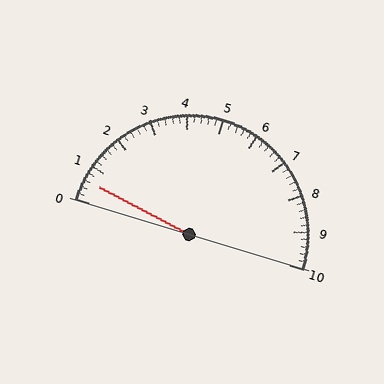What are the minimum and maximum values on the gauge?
The gauge ranges from 0 to 10.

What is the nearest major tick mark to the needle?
The nearest major tick mark is 1.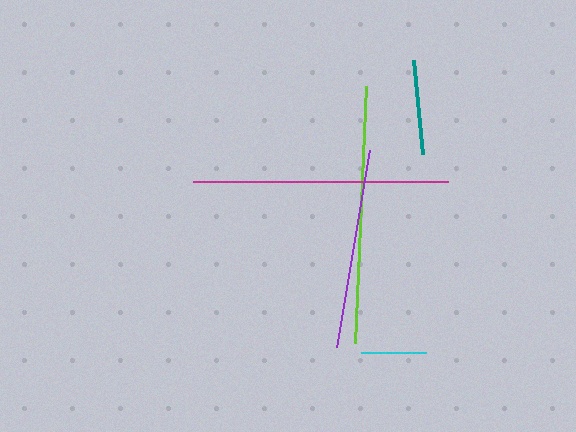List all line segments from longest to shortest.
From longest to shortest: lime, magenta, purple, teal, cyan.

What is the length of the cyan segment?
The cyan segment is approximately 64 pixels long.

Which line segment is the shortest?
The cyan line is the shortest at approximately 64 pixels.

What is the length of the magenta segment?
The magenta segment is approximately 255 pixels long.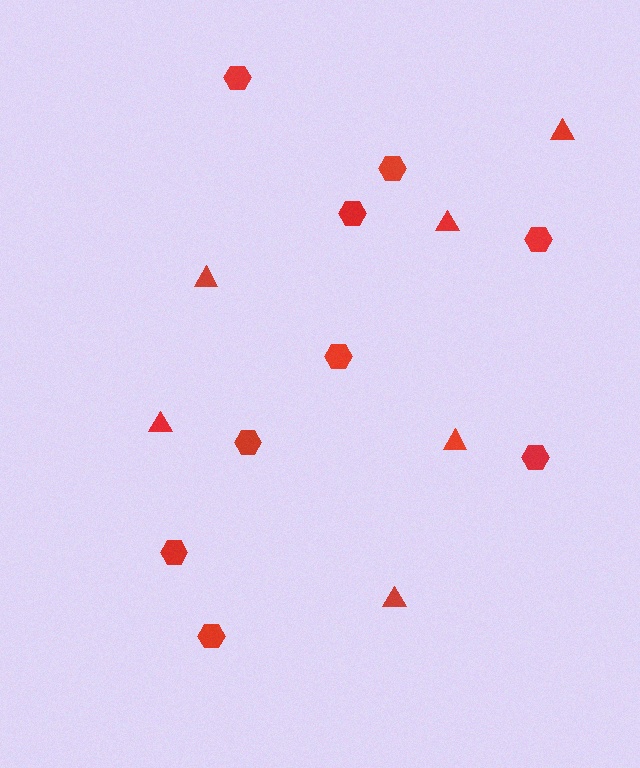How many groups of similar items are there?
There are 2 groups: one group of triangles (6) and one group of hexagons (9).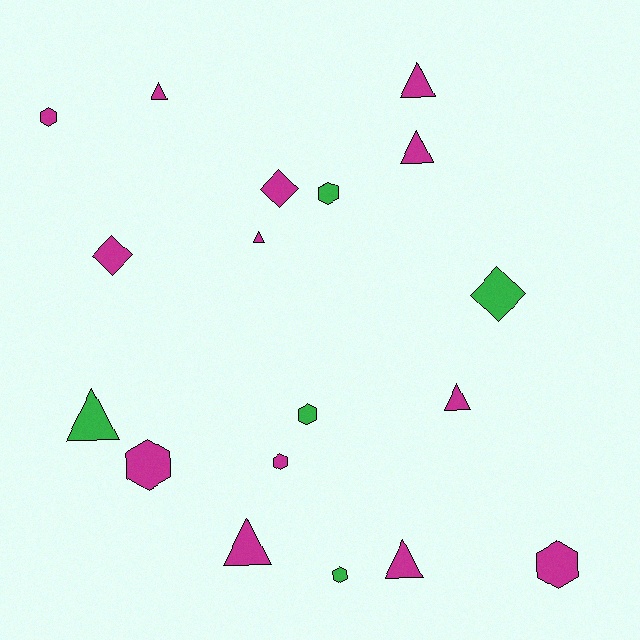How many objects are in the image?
There are 18 objects.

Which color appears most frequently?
Magenta, with 13 objects.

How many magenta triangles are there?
There are 7 magenta triangles.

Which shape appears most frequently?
Triangle, with 8 objects.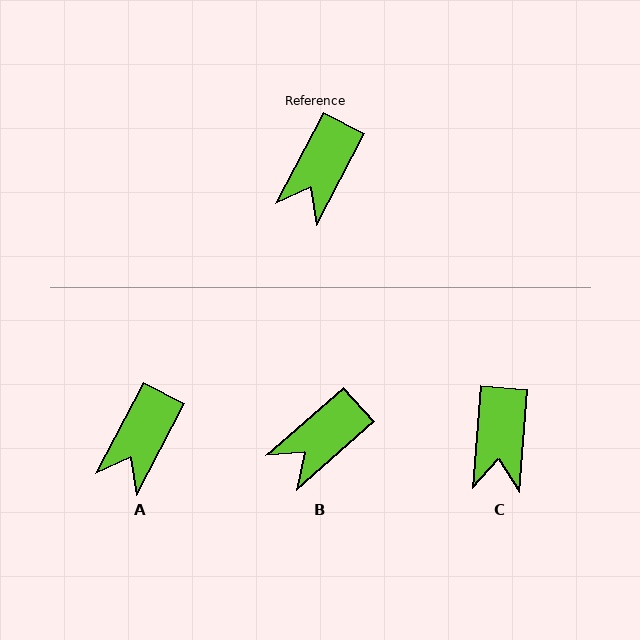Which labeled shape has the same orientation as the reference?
A.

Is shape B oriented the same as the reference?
No, it is off by about 21 degrees.